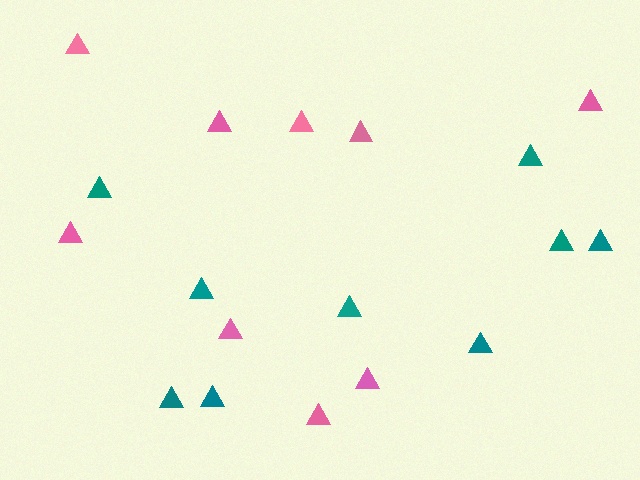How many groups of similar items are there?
There are 2 groups: one group of pink triangles (9) and one group of teal triangles (9).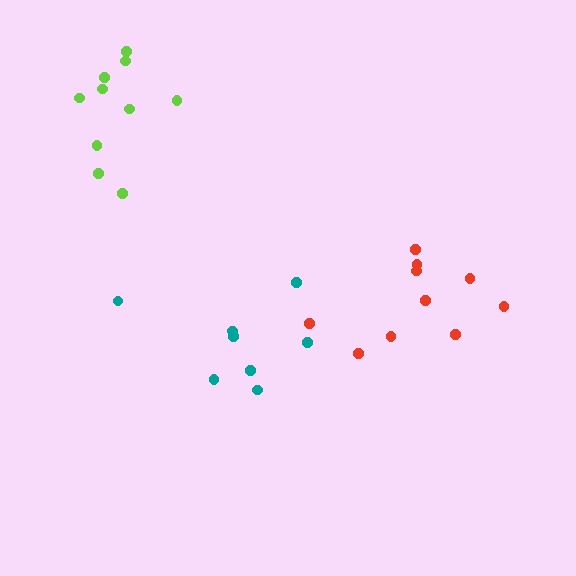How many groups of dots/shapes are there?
There are 3 groups.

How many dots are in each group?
Group 1: 10 dots, Group 2: 8 dots, Group 3: 10 dots (28 total).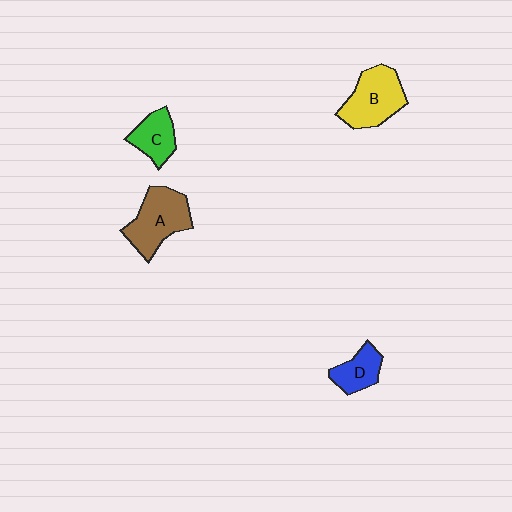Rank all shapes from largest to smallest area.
From largest to smallest: A (brown), B (yellow), C (green), D (blue).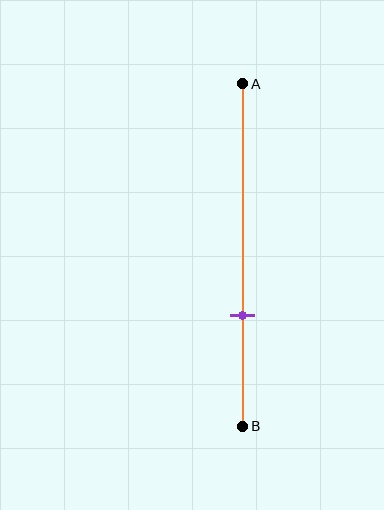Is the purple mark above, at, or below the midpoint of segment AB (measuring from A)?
The purple mark is below the midpoint of segment AB.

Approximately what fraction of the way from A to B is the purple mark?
The purple mark is approximately 70% of the way from A to B.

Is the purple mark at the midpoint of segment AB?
No, the mark is at about 70% from A, not at the 50% midpoint.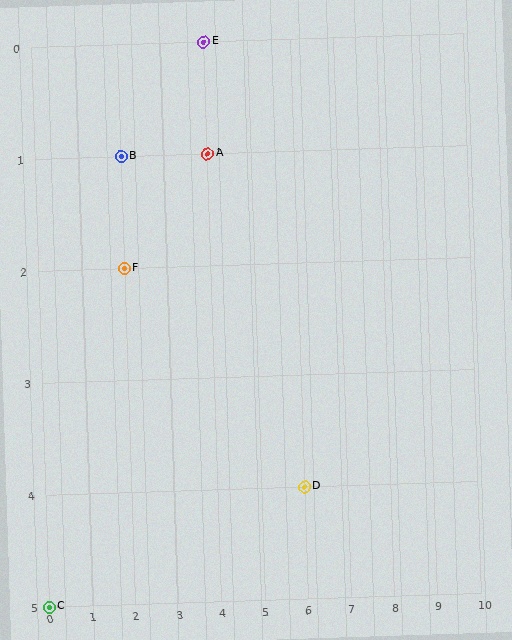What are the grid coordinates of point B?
Point B is at grid coordinates (2, 1).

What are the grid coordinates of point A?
Point A is at grid coordinates (4, 1).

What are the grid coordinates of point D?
Point D is at grid coordinates (6, 4).